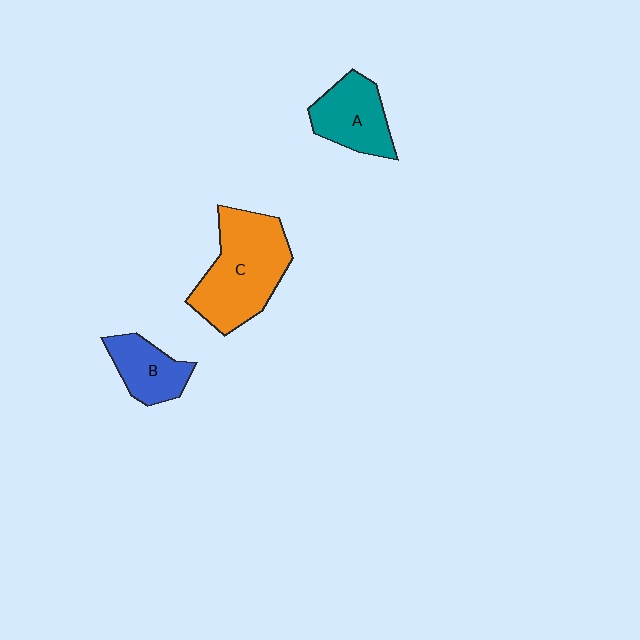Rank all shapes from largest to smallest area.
From largest to smallest: C (orange), A (teal), B (blue).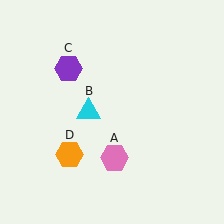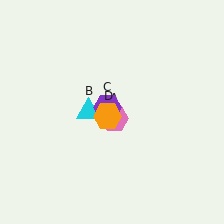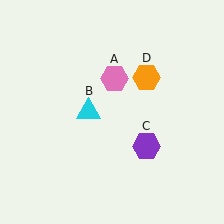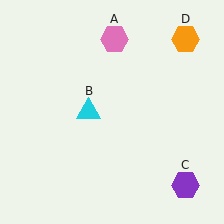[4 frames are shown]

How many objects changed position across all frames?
3 objects changed position: pink hexagon (object A), purple hexagon (object C), orange hexagon (object D).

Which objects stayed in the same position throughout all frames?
Cyan triangle (object B) remained stationary.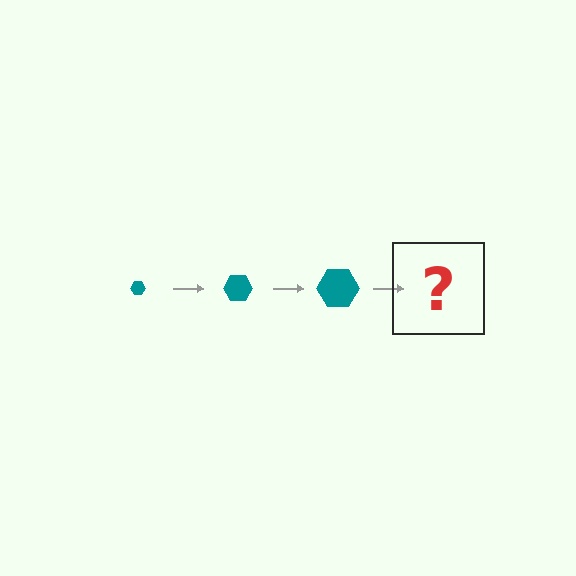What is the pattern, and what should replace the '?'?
The pattern is that the hexagon gets progressively larger each step. The '?' should be a teal hexagon, larger than the previous one.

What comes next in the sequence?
The next element should be a teal hexagon, larger than the previous one.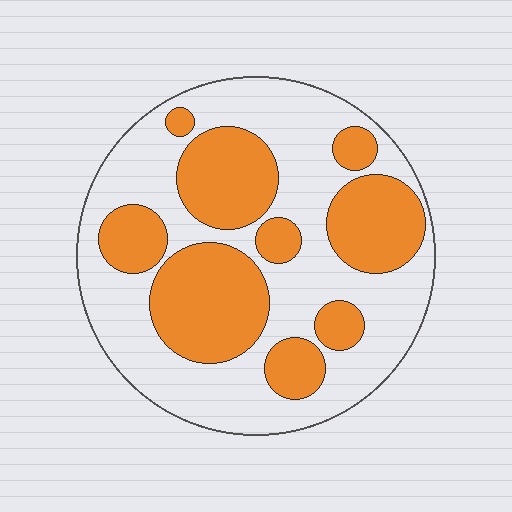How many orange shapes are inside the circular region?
9.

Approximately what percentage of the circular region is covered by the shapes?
Approximately 40%.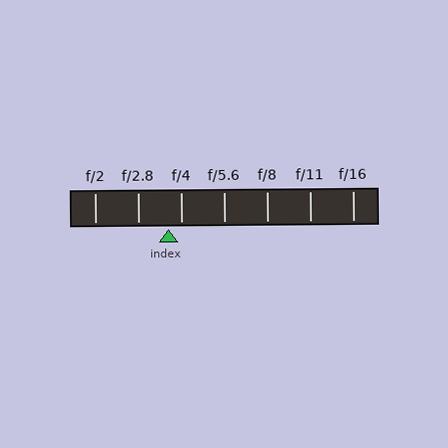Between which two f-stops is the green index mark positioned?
The index mark is between f/2.8 and f/4.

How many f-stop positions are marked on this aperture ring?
There are 7 f-stop positions marked.